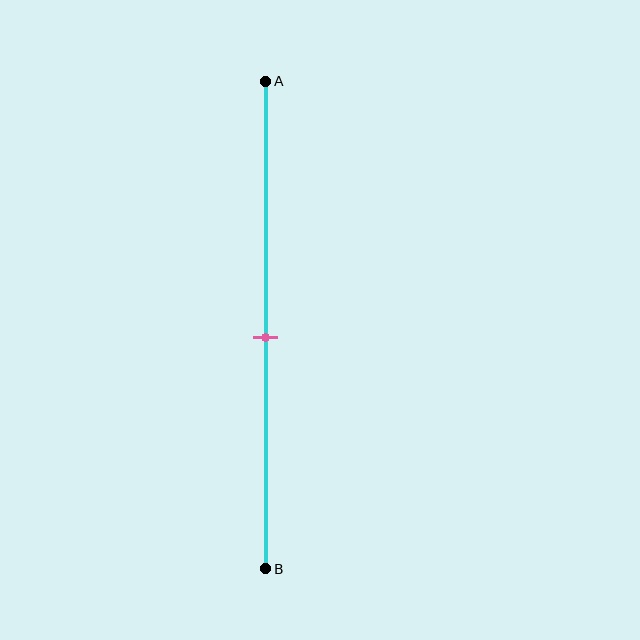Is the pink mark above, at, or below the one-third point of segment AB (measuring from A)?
The pink mark is below the one-third point of segment AB.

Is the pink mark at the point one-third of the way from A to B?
No, the mark is at about 55% from A, not at the 33% one-third point.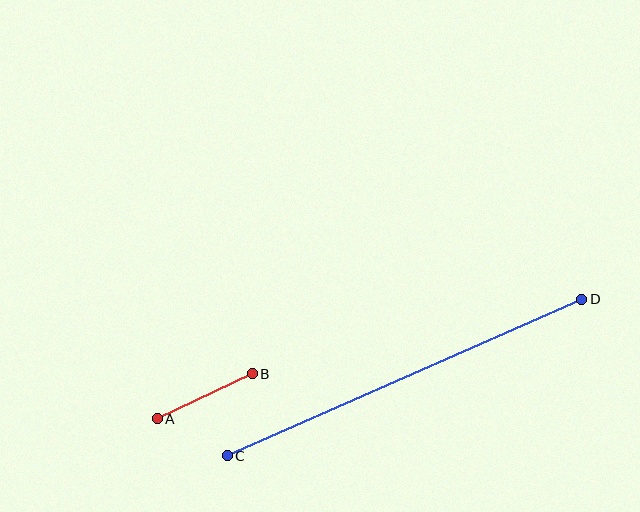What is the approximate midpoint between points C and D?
The midpoint is at approximately (404, 377) pixels.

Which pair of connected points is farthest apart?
Points C and D are farthest apart.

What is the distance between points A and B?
The distance is approximately 105 pixels.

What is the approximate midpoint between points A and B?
The midpoint is at approximately (205, 396) pixels.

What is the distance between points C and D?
The distance is approximately 388 pixels.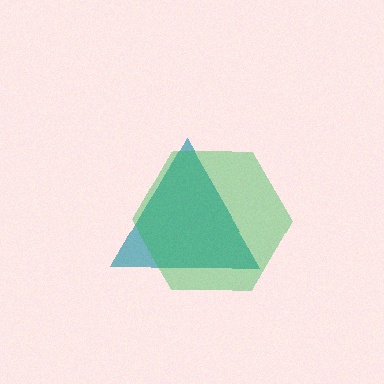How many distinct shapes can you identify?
There are 2 distinct shapes: a teal triangle, a green hexagon.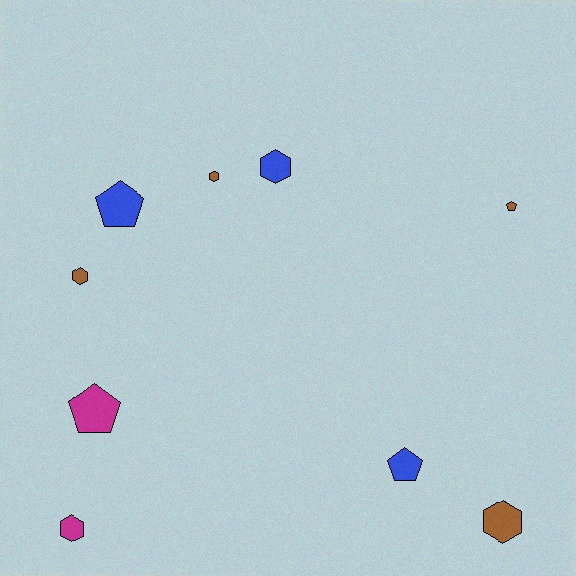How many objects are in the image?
There are 9 objects.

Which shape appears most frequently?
Hexagon, with 5 objects.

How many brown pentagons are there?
There is 1 brown pentagon.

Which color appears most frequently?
Brown, with 4 objects.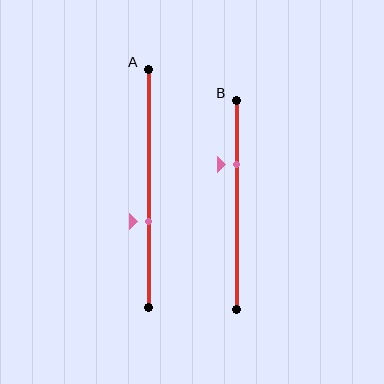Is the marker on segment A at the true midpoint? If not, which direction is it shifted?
No, the marker on segment A is shifted downward by about 14% of the segment length.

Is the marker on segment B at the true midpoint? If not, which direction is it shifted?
No, the marker on segment B is shifted upward by about 20% of the segment length.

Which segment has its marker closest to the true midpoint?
Segment A has its marker closest to the true midpoint.